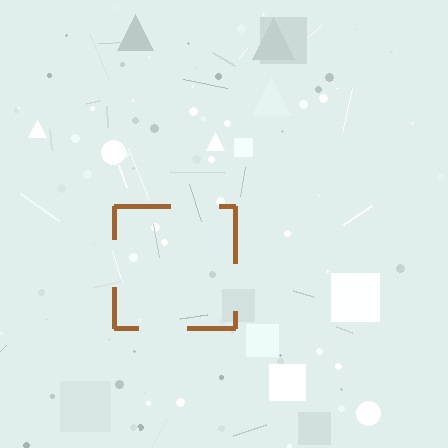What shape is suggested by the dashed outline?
The dashed outline suggests a square.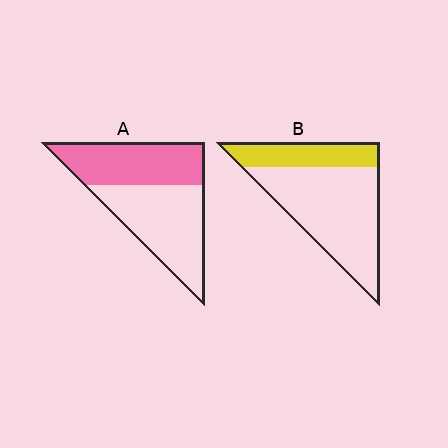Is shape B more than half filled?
No.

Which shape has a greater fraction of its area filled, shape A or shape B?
Shape A.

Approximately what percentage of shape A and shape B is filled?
A is approximately 45% and B is approximately 30%.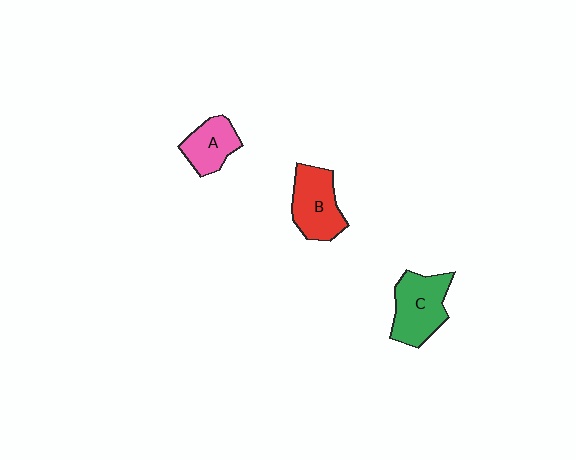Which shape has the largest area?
Shape C (green).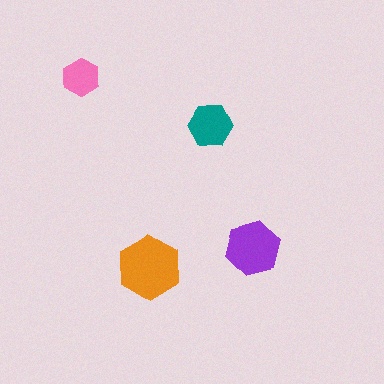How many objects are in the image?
There are 4 objects in the image.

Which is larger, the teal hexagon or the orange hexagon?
The orange one.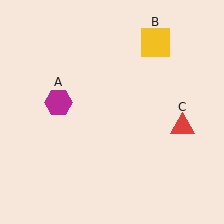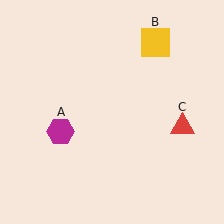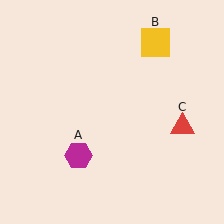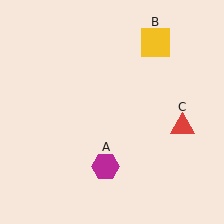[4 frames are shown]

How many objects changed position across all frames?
1 object changed position: magenta hexagon (object A).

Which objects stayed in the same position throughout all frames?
Yellow square (object B) and red triangle (object C) remained stationary.